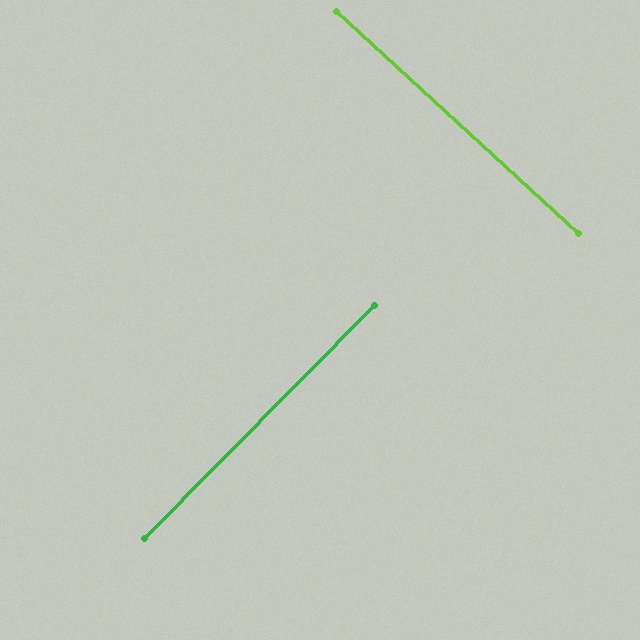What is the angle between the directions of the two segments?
Approximately 88 degrees.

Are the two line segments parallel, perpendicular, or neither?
Perpendicular — they meet at approximately 88°.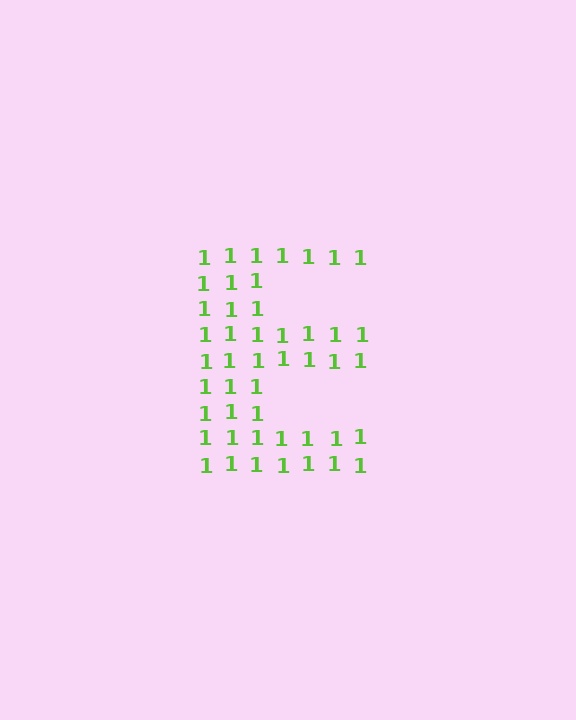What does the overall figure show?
The overall figure shows the letter E.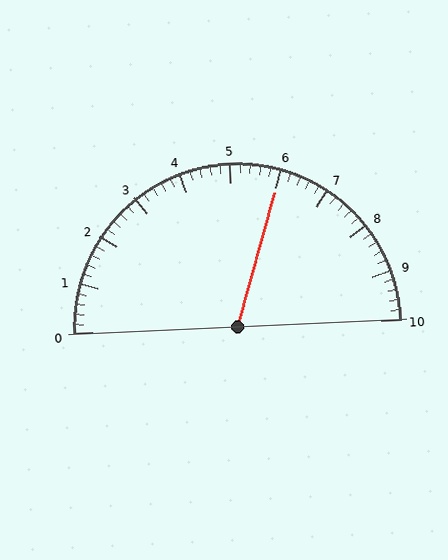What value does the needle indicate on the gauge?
The needle indicates approximately 6.0.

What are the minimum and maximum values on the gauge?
The gauge ranges from 0 to 10.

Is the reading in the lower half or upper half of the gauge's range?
The reading is in the upper half of the range (0 to 10).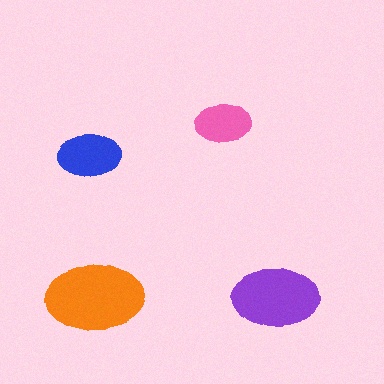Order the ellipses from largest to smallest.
the orange one, the purple one, the blue one, the pink one.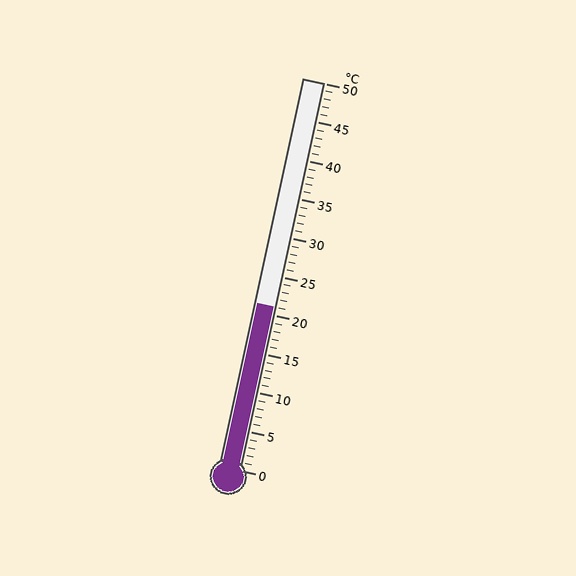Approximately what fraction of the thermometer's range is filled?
The thermometer is filled to approximately 40% of its range.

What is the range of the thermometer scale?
The thermometer scale ranges from 0°C to 50°C.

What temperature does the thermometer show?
The thermometer shows approximately 21°C.